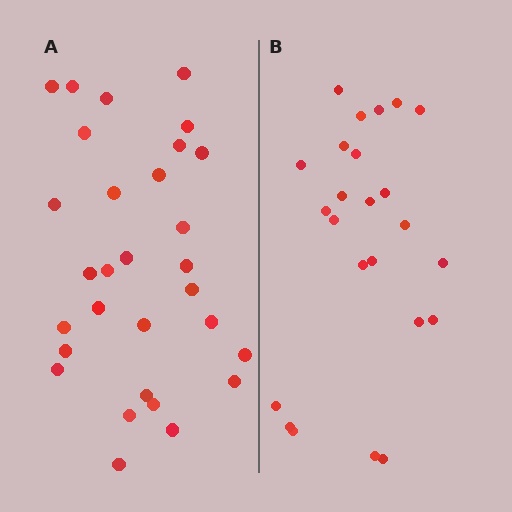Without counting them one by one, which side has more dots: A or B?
Region A (the left region) has more dots.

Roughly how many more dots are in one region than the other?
Region A has about 6 more dots than region B.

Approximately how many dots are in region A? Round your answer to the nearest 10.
About 30 dots.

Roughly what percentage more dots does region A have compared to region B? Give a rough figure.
About 25% more.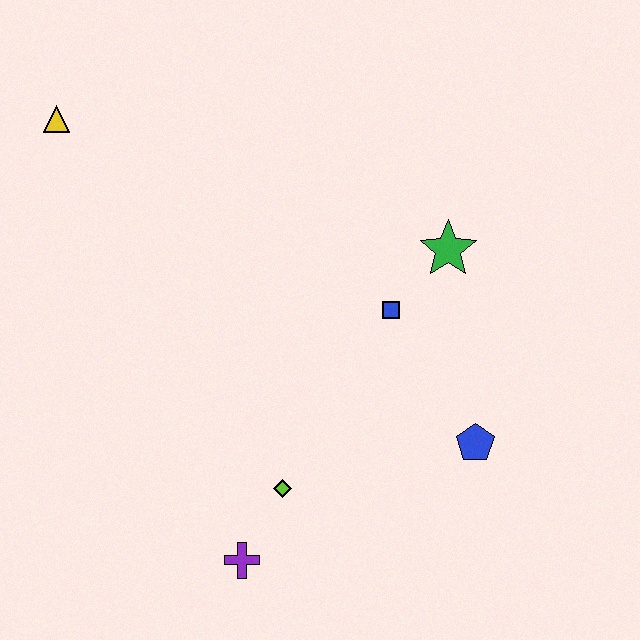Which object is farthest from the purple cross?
The yellow triangle is farthest from the purple cross.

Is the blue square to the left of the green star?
Yes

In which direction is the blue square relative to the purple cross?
The blue square is above the purple cross.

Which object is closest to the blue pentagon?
The blue square is closest to the blue pentagon.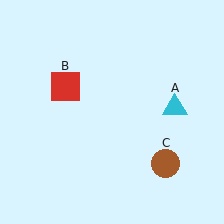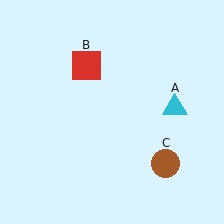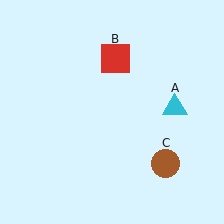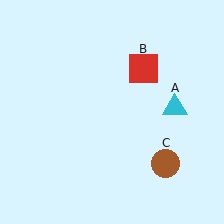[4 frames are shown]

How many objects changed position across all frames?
1 object changed position: red square (object B).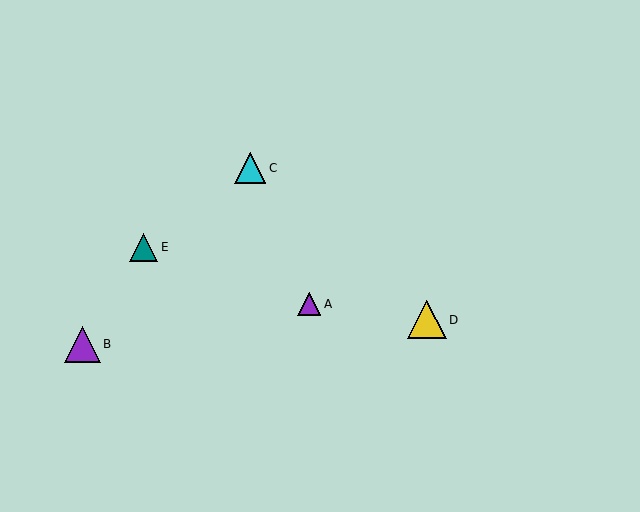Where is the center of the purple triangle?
The center of the purple triangle is at (82, 344).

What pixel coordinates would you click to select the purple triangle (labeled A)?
Click at (309, 304) to select the purple triangle A.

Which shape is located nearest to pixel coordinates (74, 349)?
The purple triangle (labeled B) at (82, 344) is nearest to that location.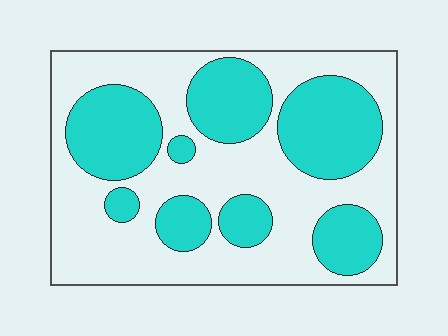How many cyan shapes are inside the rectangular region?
8.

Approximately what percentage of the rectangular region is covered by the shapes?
Approximately 40%.